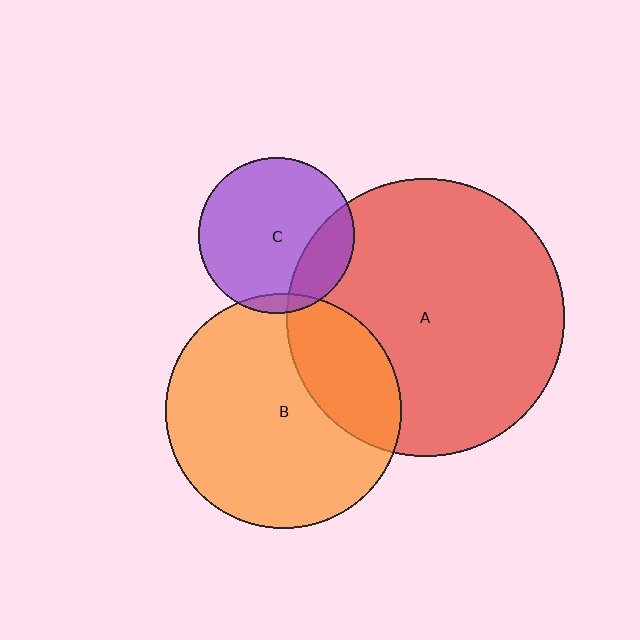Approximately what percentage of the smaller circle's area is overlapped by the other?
Approximately 25%.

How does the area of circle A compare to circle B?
Approximately 1.4 times.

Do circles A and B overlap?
Yes.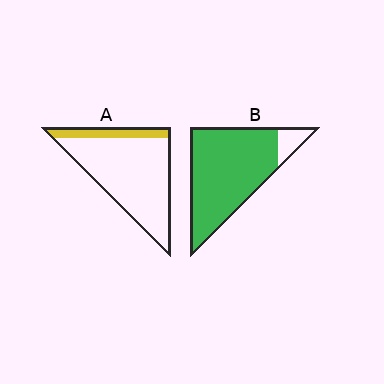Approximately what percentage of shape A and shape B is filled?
A is approximately 15% and B is approximately 90%.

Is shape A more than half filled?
No.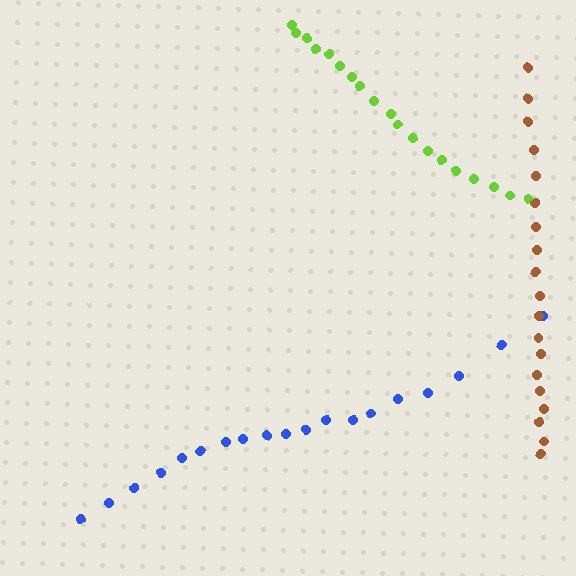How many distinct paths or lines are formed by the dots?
There are 3 distinct paths.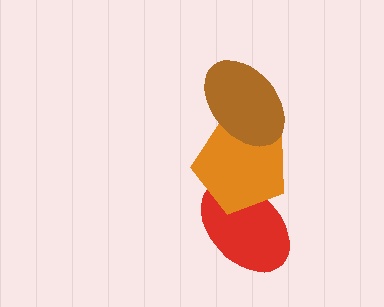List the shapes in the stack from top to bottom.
From top to bottom: the brown ellipse, the orange pentagon, the red ellipse.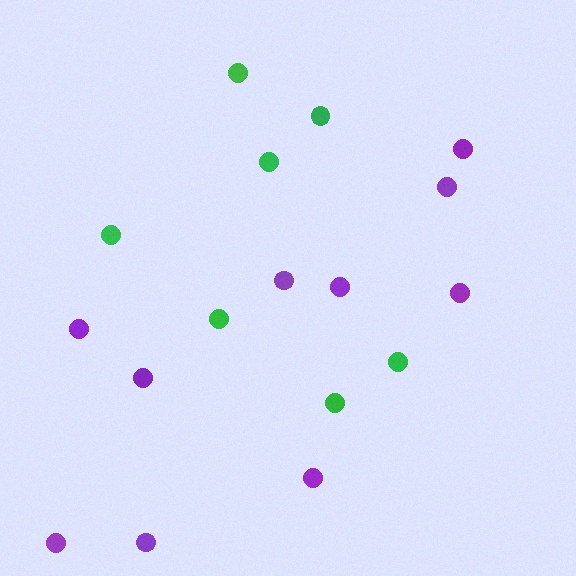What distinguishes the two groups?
There are 2 groups: one group of green circles (7) and one group of purple circles (10).